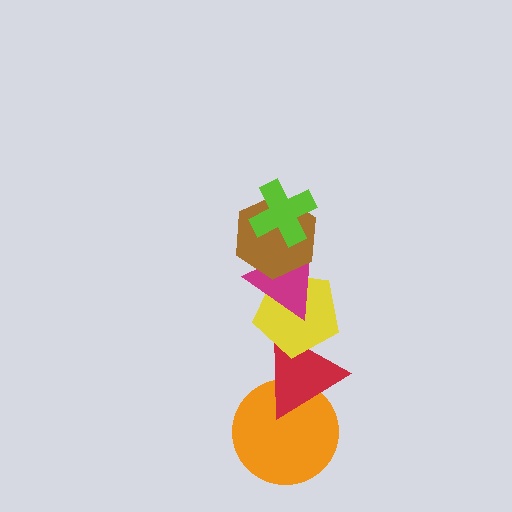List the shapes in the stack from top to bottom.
From top to bottom: the lime cross, the brown hexagon, the magenta triangle, the yellow pentagon, the red triangle, the orange circle.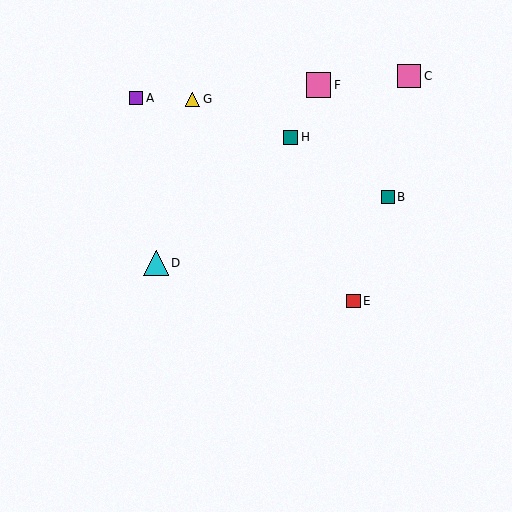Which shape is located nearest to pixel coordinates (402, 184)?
The teal square (labeled B) at (388, 197) is nearest to that location.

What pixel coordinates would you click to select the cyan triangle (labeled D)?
Click at (156, 263) to select the cyan triangle D.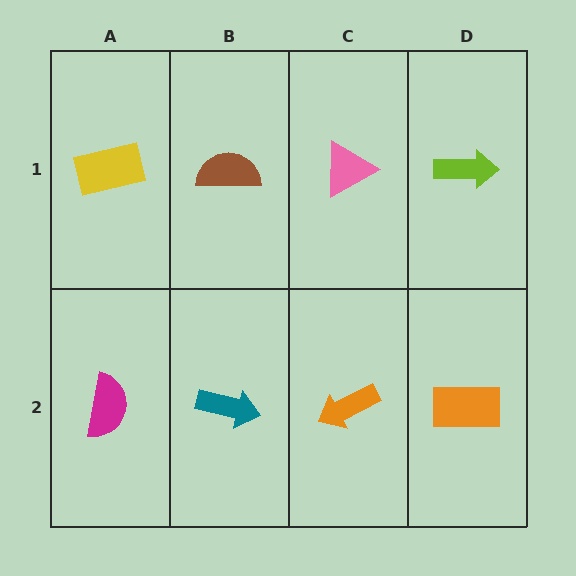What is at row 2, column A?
A magenta semicircle.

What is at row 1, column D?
A lime arrow.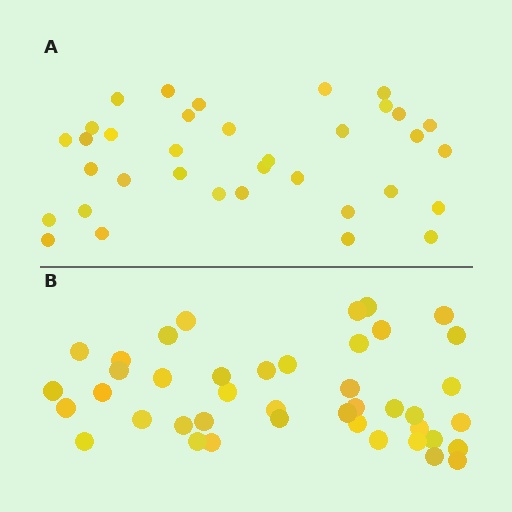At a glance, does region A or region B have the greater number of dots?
Region B (the bottom region) has more dots.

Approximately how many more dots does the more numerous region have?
Region B has roughly 8 or so more dots than region A.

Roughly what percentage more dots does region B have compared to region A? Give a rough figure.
About 20% more.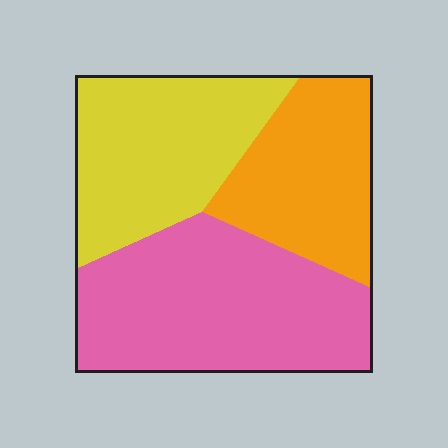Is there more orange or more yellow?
Yellow.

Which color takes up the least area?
Orange, at roughly 25%.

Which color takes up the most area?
Pink, at roughly 45%.